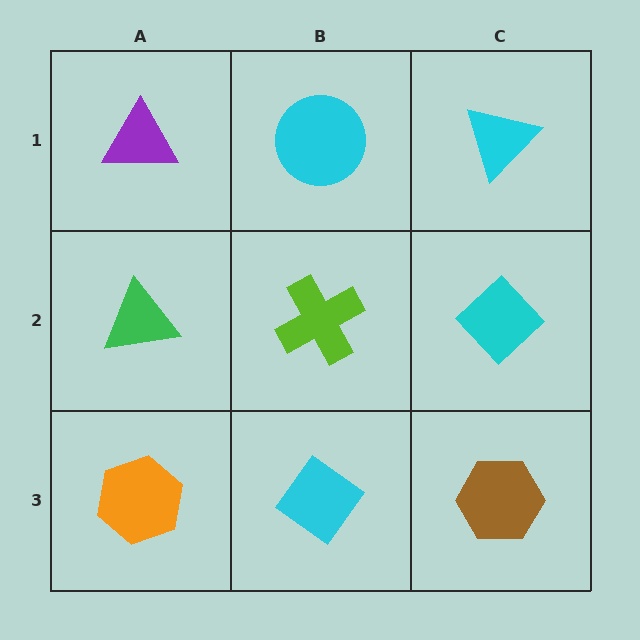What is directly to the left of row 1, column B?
A purple triangle.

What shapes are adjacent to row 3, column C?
A cyan diamond (row 2, column C), a cyan diamond (row 3, column B).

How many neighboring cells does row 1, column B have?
3.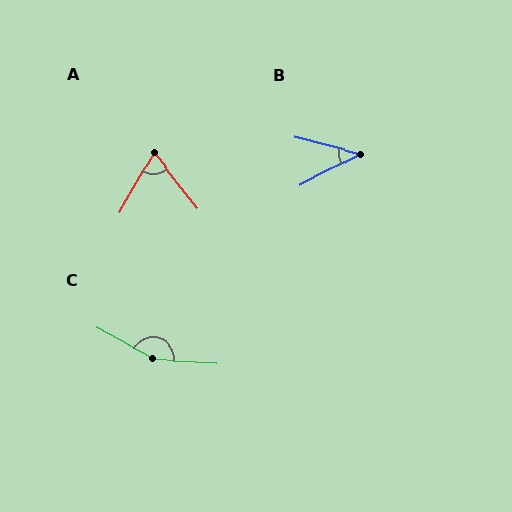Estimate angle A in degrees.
Approximately 68 degrees.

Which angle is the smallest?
B, at approximately 42 degrees.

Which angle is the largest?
C, at approximately 154 degrees.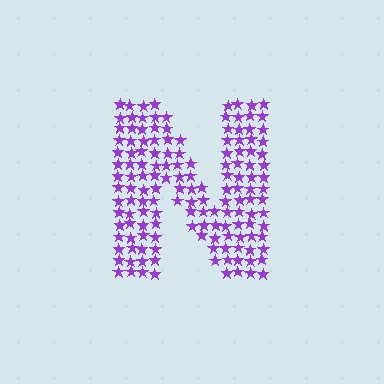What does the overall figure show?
The overall figure shows the letter N.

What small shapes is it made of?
It is made of small stars.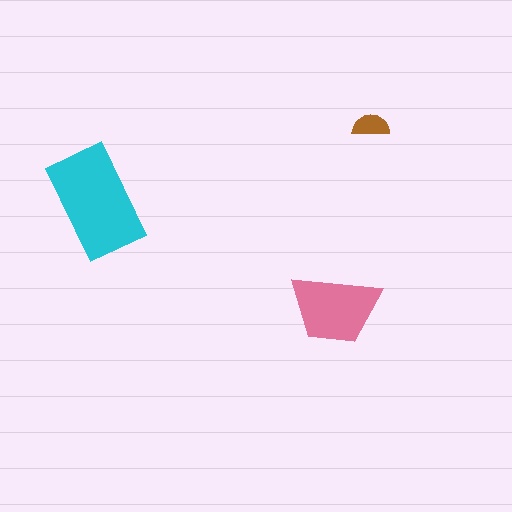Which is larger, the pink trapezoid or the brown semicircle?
The pink trapezoid.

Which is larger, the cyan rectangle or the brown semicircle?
The cyan rectangle.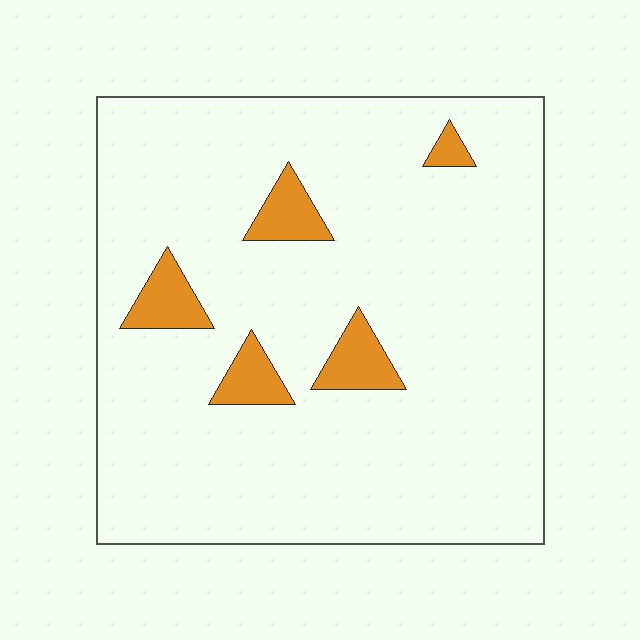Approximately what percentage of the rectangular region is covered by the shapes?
Approximately 10%.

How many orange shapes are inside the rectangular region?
5.